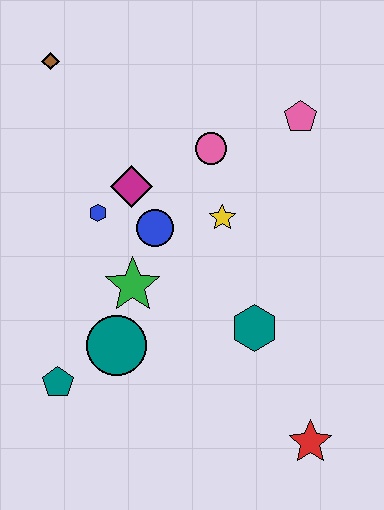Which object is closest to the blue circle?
The magenta diamond is closest to the blue circle.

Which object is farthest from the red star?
The brown diamond is farthest from the red star.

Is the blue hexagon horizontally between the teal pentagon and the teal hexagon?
Yes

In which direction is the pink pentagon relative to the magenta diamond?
The pink pentagon is to the right of the magenta diamond.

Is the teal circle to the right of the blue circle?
No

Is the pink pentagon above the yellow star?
Yes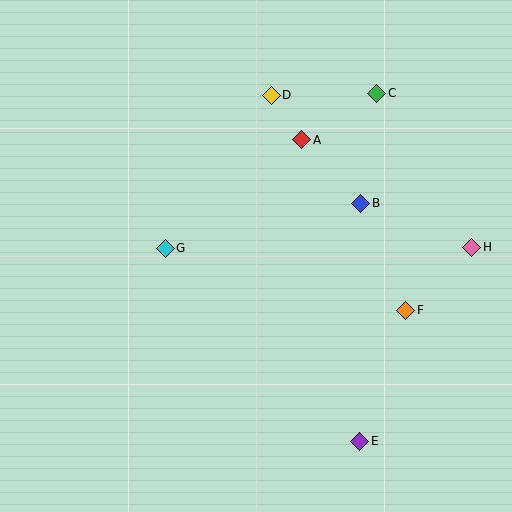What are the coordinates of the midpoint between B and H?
The midpoint between B and H is at (416, 225).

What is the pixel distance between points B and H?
The distance between B and H is 119 pixels.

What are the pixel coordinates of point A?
Point A is at (302, 140).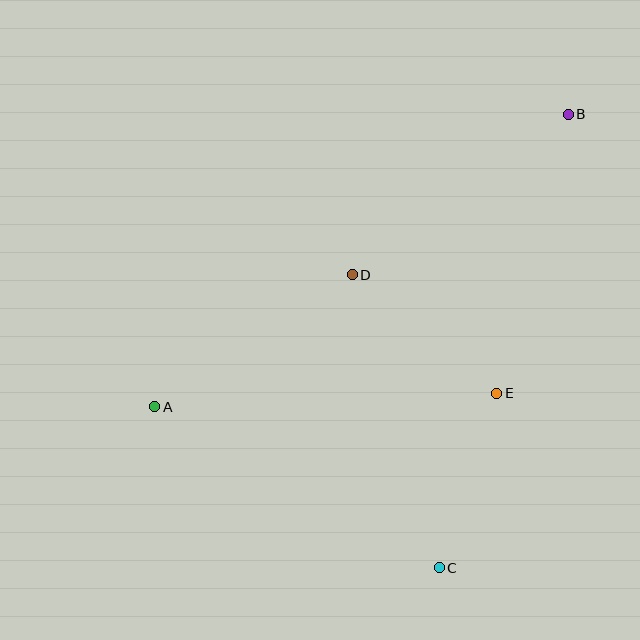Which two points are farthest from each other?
Points A and B are farthest from each other.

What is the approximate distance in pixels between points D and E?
The distance between D and E is approximately 187 pixels.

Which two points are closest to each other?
Points C and E are closest to each other.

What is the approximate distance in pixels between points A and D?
The distance between A and D is approximately 237 pixels.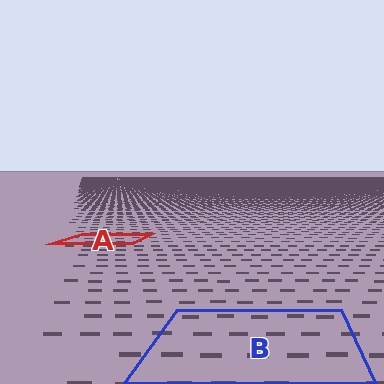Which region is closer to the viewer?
Region B is closer. The texture elements there are larger and more spread out.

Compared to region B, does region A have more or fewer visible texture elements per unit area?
Region A has more texture elements per unit area — they are packed more densely because it is farther away.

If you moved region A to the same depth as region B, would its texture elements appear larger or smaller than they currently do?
They would appear larger. At a closer depth, the same texture elements are projected at a bigger on-screen size.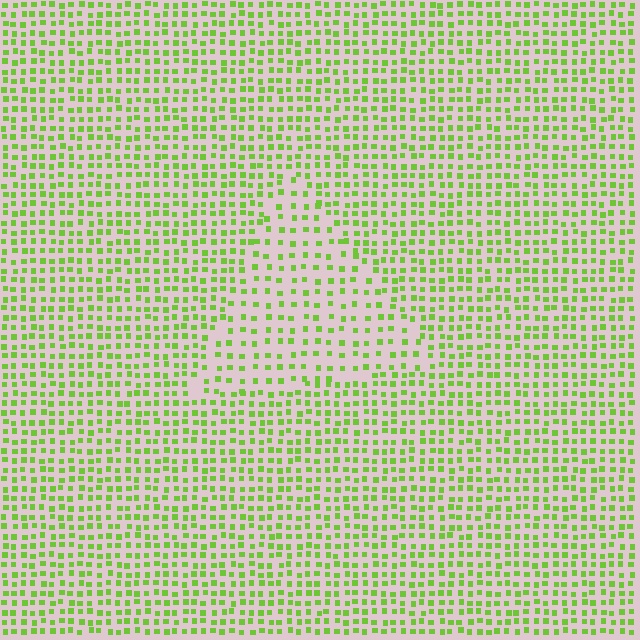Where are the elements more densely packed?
The elements are more densely packed outside the triangle boundary.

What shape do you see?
I see a triangle.